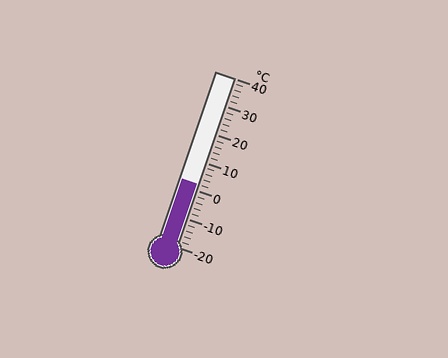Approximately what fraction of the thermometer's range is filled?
The thermometer is filled to approximately 35% of its range.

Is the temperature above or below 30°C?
The temperature is below 30°C.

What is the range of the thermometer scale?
The thermometer scale ranges from -20°C to 40°C.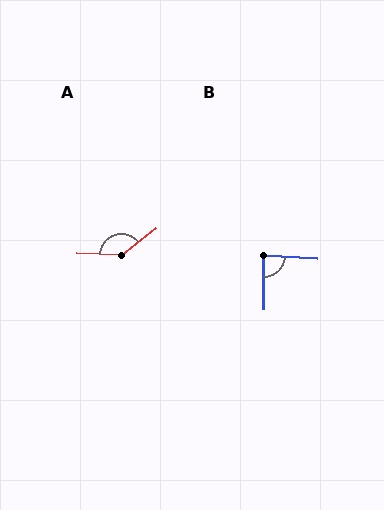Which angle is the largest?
A, at approximately 139 degrees.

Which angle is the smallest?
B, at approximately 86 degrees.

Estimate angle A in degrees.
Approximately 139 degrees.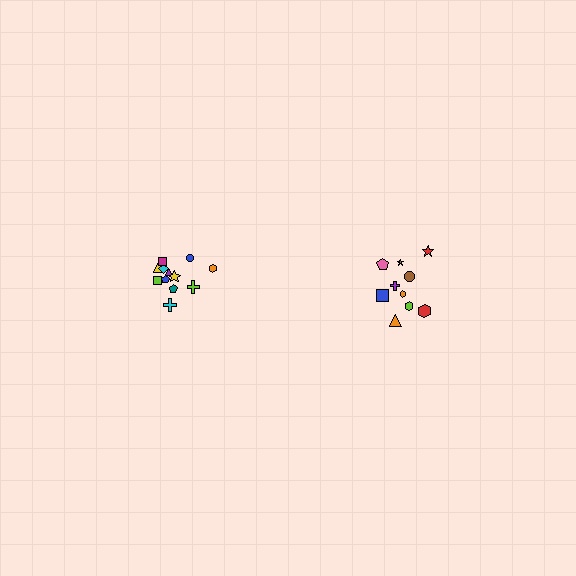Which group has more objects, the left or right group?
The left group.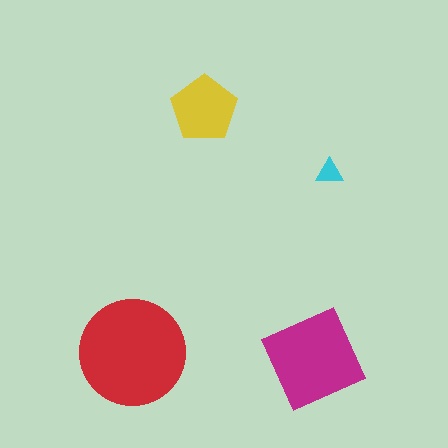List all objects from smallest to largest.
The cyan triangle, the yellow pentagon, the magenta square, the red circle.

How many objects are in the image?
There are 4 objects in the image.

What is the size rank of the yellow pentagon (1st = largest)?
3rd.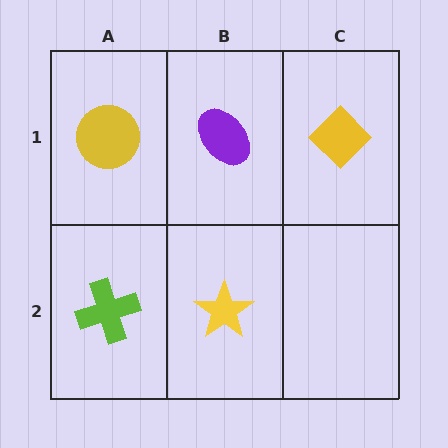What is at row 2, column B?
A yellow star.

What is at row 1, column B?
A purple ellipse.